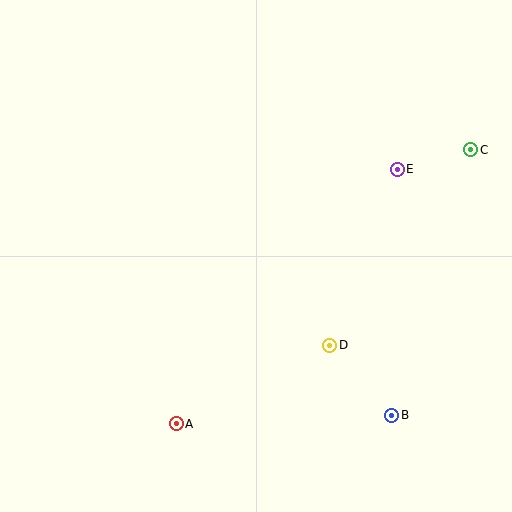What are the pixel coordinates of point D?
Point D is at (330, 345).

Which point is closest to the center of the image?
Point D at (330, 345) is closest to the center.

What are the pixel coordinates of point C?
Point C is at (471, 150).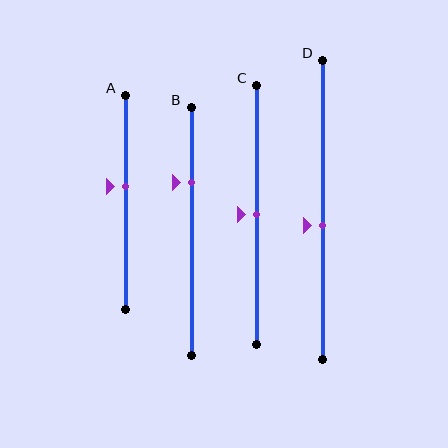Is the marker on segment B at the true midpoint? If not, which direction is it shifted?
No, the marker on segment B is shifted upward by about 20% of the segment length.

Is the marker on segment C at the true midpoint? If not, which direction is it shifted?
Yes, the marker on segment C is at the true midpoint.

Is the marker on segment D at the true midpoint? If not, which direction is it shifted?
No, the marker on segment D is shifted downward by about 5% of the segment length.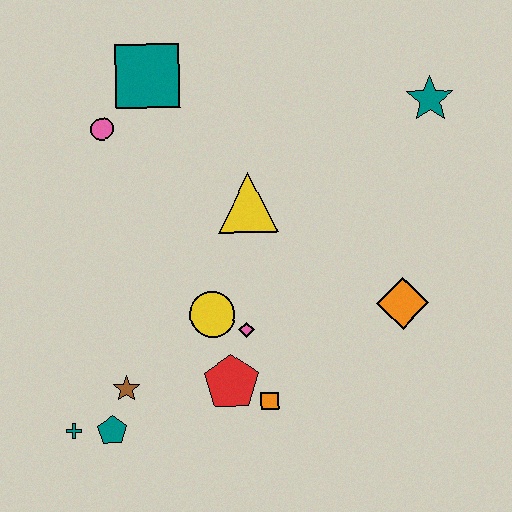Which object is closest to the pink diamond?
The yellow circle is closest to the pink diamond.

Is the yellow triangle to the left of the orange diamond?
Yes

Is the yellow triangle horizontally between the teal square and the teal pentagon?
No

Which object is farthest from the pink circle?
The orange diamond is farthest from the pink circle.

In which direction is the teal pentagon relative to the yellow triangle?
The teal pentagon is below the yellow triangle.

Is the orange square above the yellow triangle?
No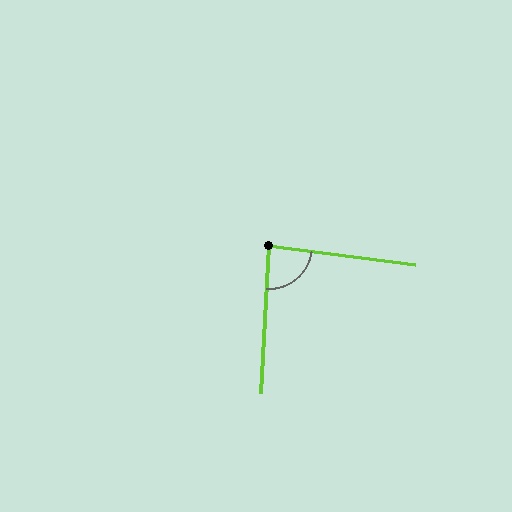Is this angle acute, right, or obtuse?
It is approximately a right angle.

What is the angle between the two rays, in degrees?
Approximately 86 degrees.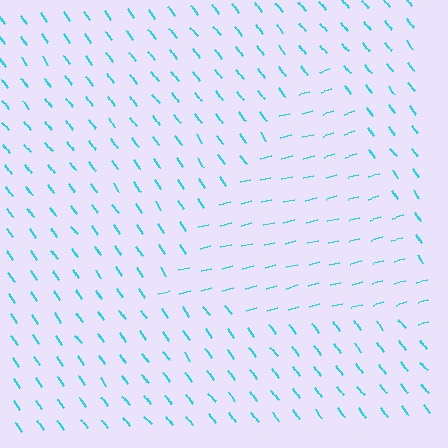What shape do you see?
I see a triangle.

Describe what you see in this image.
The image is filled with small cyan line segments. A triangle region in the image has lines oriented differently from the surrounding lines, creating a visible texture boundary.